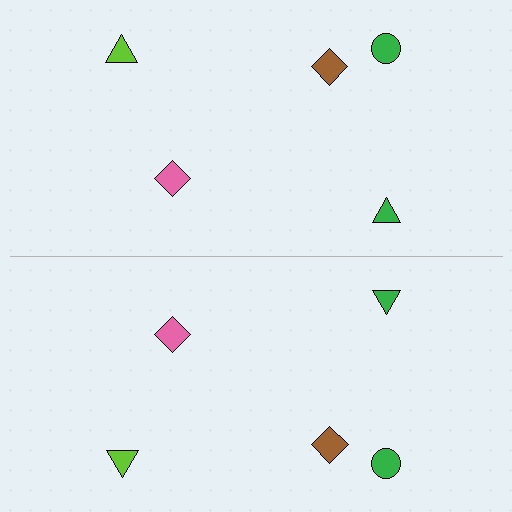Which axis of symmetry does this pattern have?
The pattern has a horizontal axis of symmetry running through the center of the image.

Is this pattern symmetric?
Yes, this pattern has bilateral (reflection) symmetry.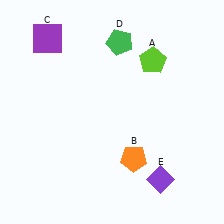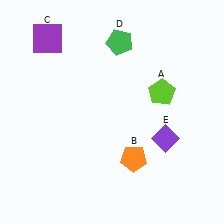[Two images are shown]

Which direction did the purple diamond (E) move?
The purple diamond (E) moved up.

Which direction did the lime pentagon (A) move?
The lime pentagon (A) moved down.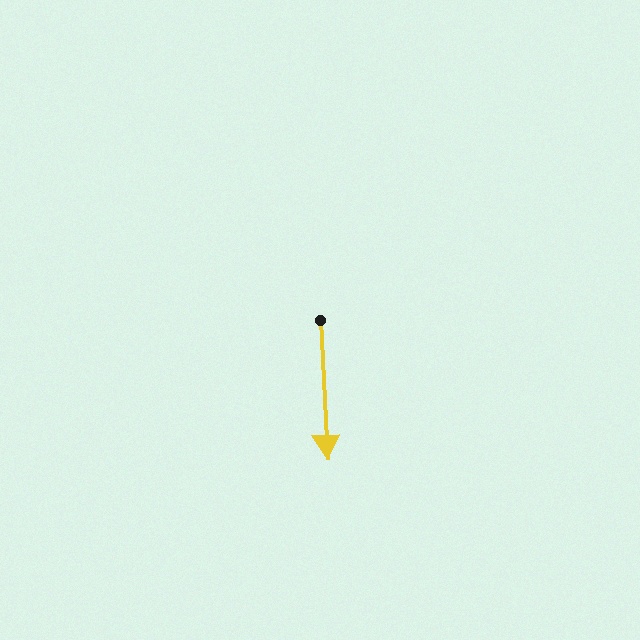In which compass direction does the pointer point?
South.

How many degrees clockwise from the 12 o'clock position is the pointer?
Approximately 177 degrees.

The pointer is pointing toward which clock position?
Roughly 6 o'clock.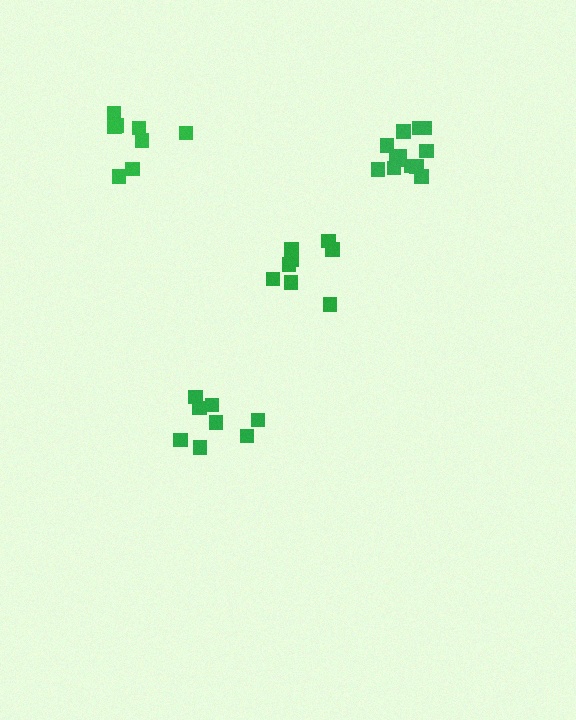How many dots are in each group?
Group 1: 12 dots, Group 2: 8 dots, Group 3: 9 dots, Group 4: 8 dots (37 total).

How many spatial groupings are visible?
There are 4 spatial groupings.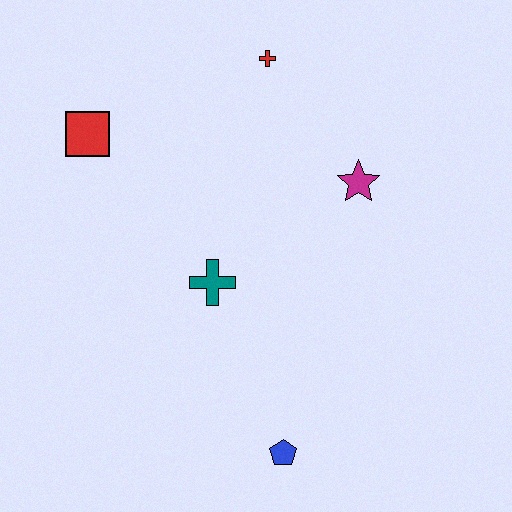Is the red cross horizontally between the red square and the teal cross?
No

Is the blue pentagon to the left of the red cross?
No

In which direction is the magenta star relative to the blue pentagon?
The magenta star is above the blue pentagon.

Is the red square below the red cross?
Yes